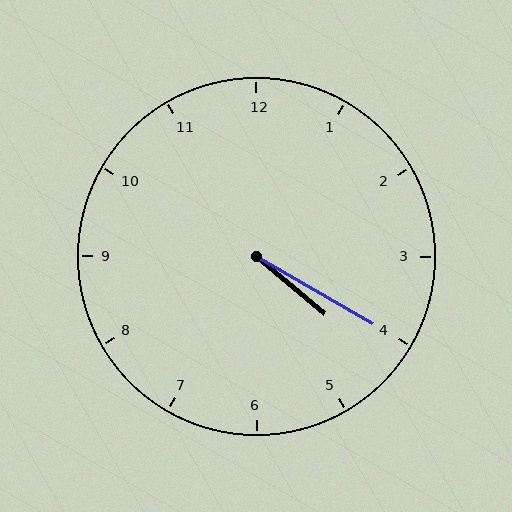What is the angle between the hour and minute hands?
Approximately 10 degrees.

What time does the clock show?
4:20.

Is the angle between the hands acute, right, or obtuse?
It is acute.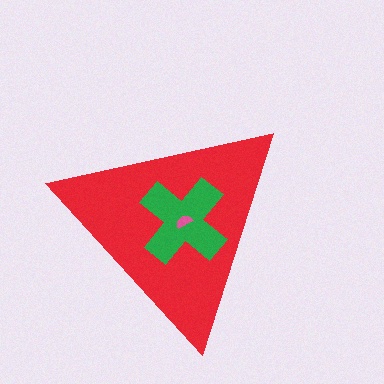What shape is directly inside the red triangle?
The green cross.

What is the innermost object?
The pink semicircle.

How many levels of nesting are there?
3.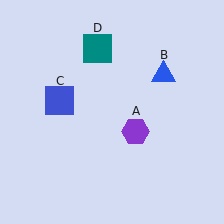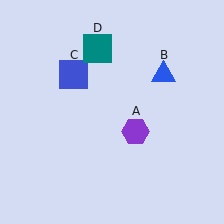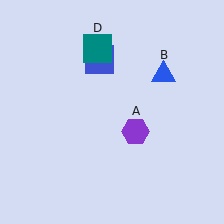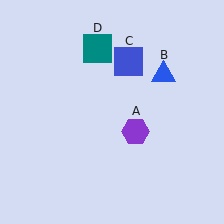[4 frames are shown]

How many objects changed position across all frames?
1 object changed position: blue square (object C).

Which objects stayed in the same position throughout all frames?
Purple hexagon (object A) and blue triangle (object B) and teal square (object D) remained stationary.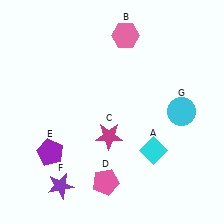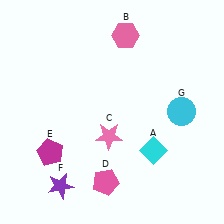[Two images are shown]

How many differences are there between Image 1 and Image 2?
There are 2 differences between the two images.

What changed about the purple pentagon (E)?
In Image 1, E is purple. In Image 2, it changed to magenta.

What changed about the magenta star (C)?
In Image 1, C is magenta. In Image 2, it changed to pink.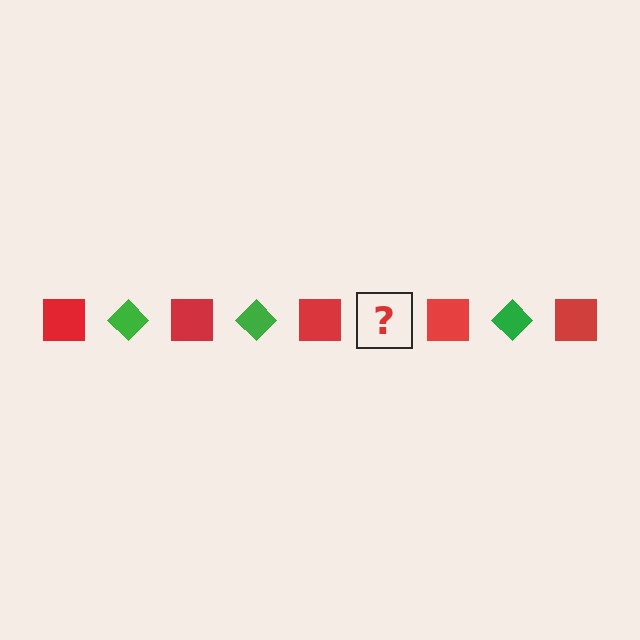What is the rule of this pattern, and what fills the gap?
The rule is that the pattern alternates between red square and green diamond. The gap should be filled with a green diamond.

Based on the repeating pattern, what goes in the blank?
The blank should be a green diamond.